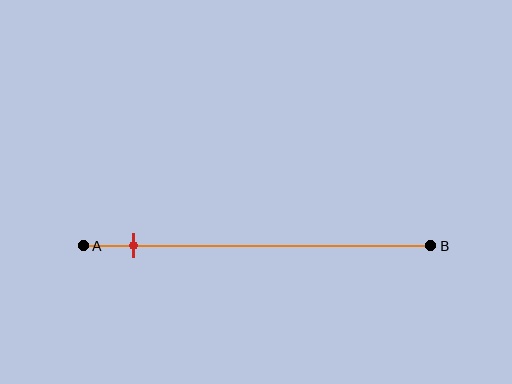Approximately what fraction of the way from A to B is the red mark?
The red mark is approximately 15% of the way from A to B.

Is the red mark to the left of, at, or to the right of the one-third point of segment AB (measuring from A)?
The red mark is to the left of the one-third point of segment AB.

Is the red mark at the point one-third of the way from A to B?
No, the mark is at about 15% from A, not at the 33% one-third point.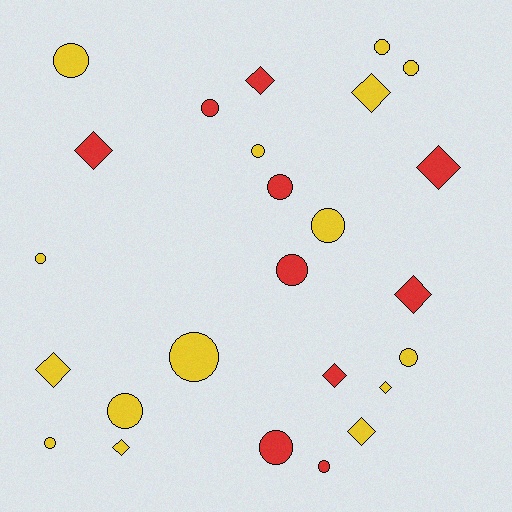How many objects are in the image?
There are 25 objects.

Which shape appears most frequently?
Circle, with 15 objects.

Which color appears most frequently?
Yellow, with 15 objects.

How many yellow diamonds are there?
There are 5 yellow diamonds.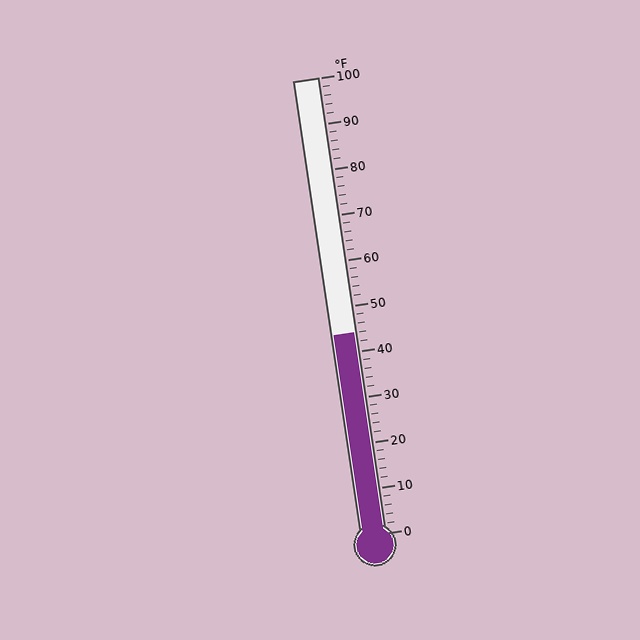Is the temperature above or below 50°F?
The temperature is below 50°F.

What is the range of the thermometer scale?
The thermometer scale ranges from 0°F to 100°F.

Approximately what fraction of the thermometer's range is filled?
The thermometer is filled to approximately 45% of its range.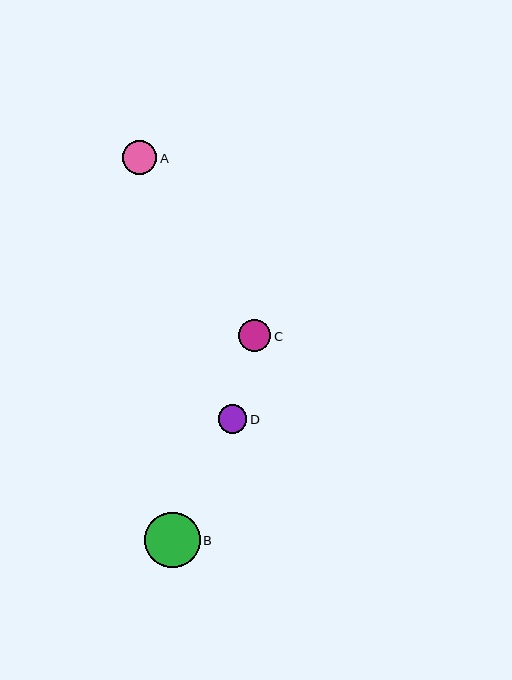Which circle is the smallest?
Circle D is the smallest with a size of approximately 29 pixels.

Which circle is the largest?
Circle B is the largest with a size of approximately 56 pixels.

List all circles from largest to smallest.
From largest to smallest: B, A, C, D.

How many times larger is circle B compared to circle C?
Circle B is approximately 1.7 times the size of circle C.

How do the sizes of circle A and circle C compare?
Circle A and circle C are approximately the same size.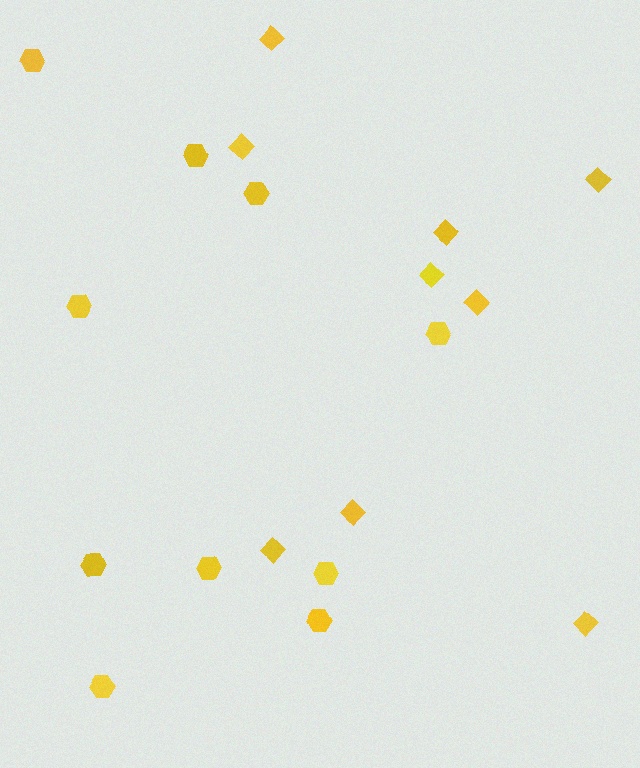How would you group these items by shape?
There are 2 groups: one group of hexagons (10) and one group of diamonds (9).